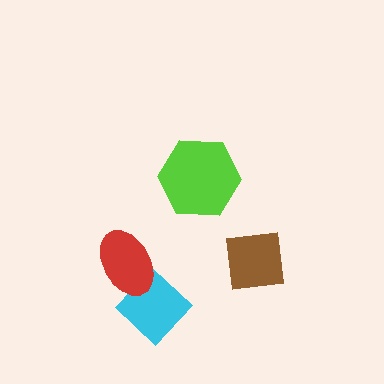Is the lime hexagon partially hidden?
No, no other shape covers it.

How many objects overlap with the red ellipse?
1 object overlaps with the red ellipse.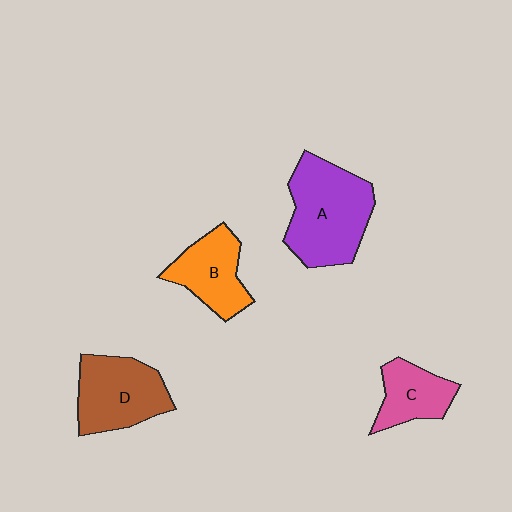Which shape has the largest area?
Shape A (purple).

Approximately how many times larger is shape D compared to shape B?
Approximately 1.3 times.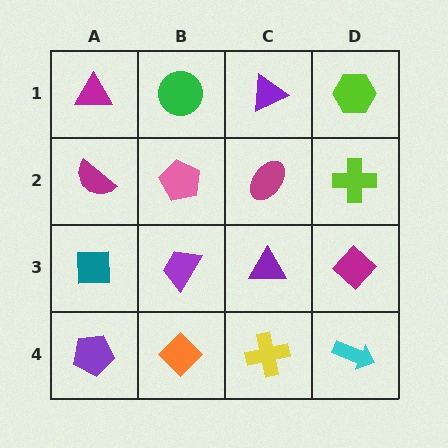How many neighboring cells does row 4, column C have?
3.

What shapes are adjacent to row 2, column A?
A magenta triangle (row 1, column A), a teal square (row 3, column A), a pink pentagon (row 2, column B).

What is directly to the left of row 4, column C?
An orange diamond.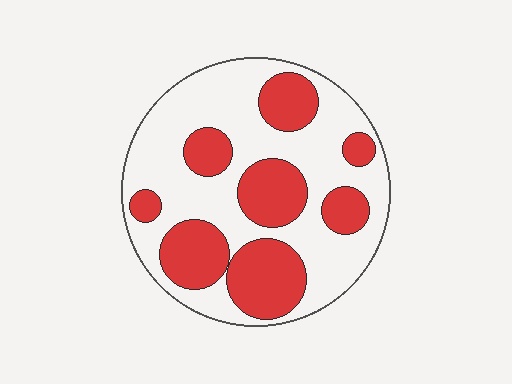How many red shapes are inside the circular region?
8.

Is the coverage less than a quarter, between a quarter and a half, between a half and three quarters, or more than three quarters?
Between a quarter and a half.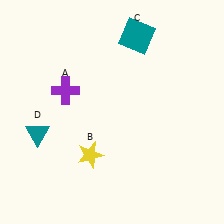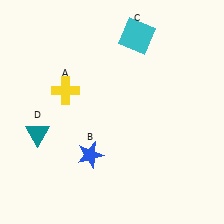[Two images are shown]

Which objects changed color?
A changed from purple to yellow. B changed from yellow to blue. C changed from teal to cyan.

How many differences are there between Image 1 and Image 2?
There are 3 differences between the two images.